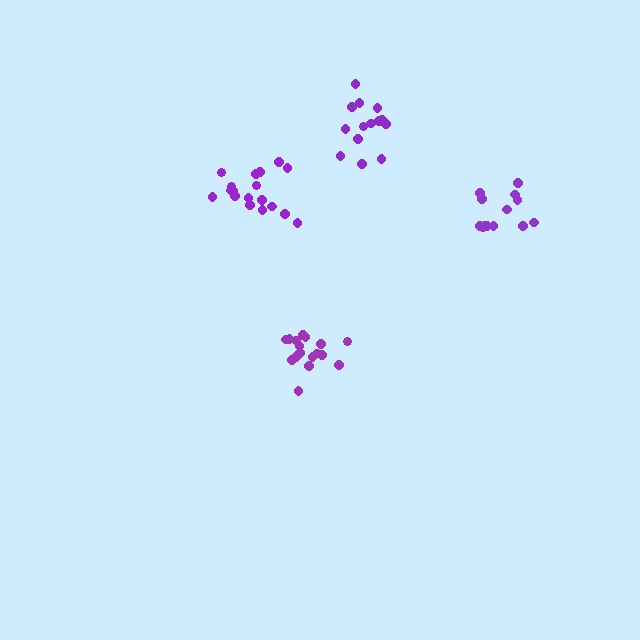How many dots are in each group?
Group 1: 13 dots, Group 2: 17 dots, Group 3: 18 dots, Group 4: 14 dots (62 total).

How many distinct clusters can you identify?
There are 4 distinct clusters.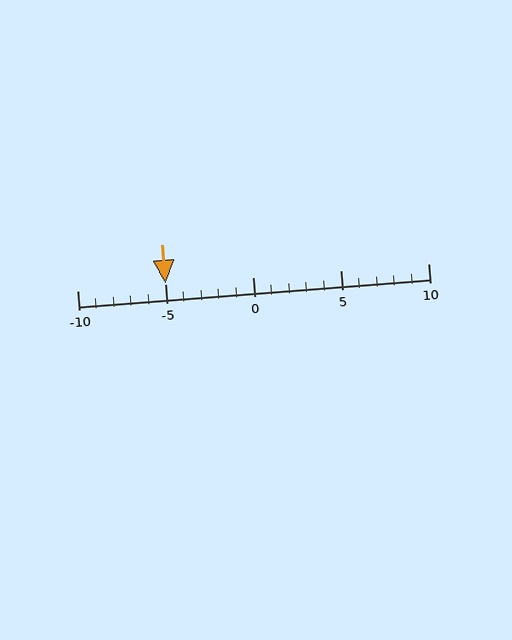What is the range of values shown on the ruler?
The ruler shows values from -10 to 10.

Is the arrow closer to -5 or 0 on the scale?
The arrow is closer to -5.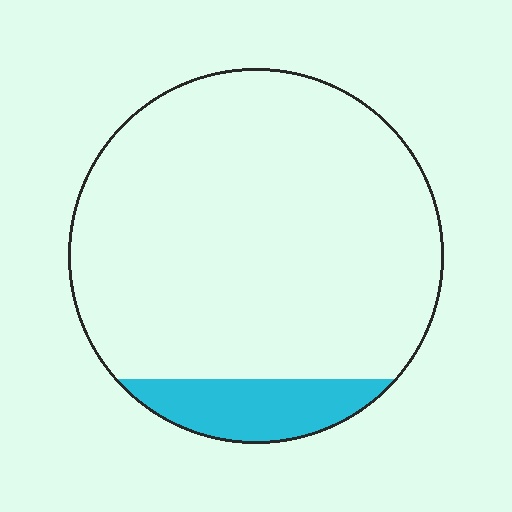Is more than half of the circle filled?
No.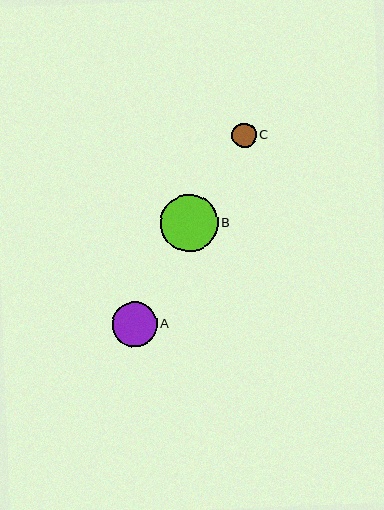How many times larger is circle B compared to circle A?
Circle B is approximately 1.3 times the size of circle A.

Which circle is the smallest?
Circle C is the smallest with a size of approximately 24 pixels.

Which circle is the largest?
Circle B is the largest with a size of approximately 57 pixels.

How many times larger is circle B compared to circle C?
Circle B is approximately 2.4 times the size of circle C.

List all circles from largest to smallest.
From largest to smallest: B, A, C.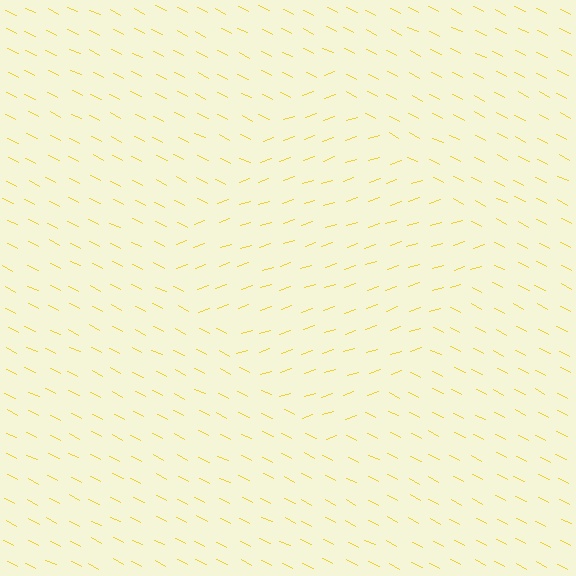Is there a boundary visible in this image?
Yes, there is a texture boundary formed by a change in line orientation.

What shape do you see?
I see a diamond.